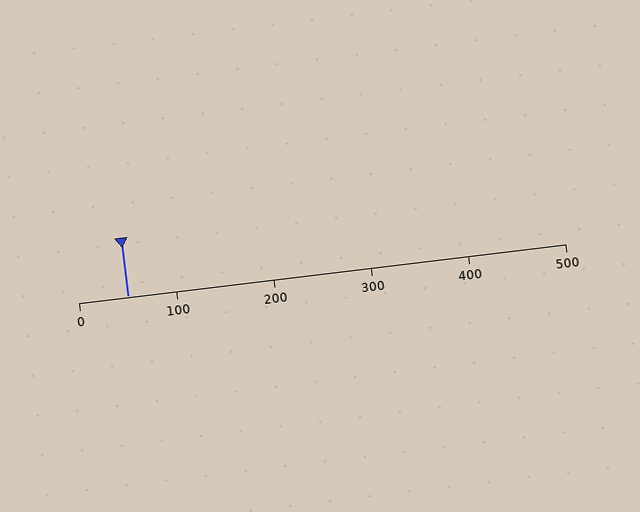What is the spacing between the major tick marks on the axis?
The major ticks are spaced 100 apart.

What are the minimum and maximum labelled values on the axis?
The axis runs from 0 to 500.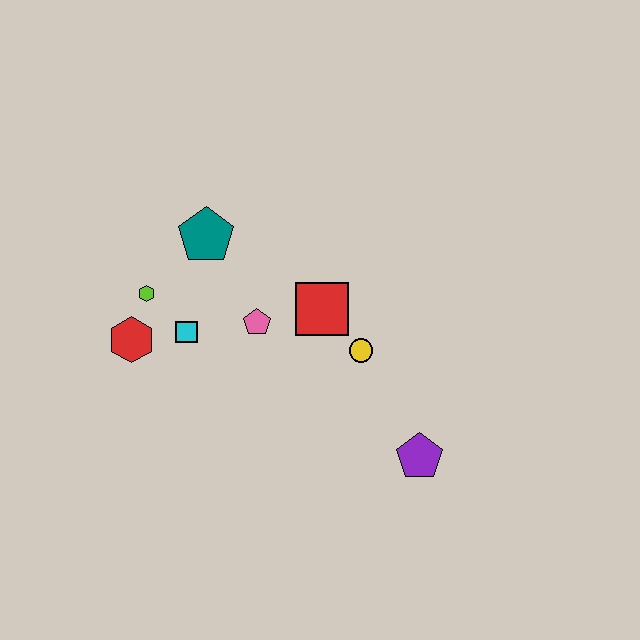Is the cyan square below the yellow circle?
No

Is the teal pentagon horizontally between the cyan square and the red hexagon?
No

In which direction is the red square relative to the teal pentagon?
The red square is to the right of the teal pentagon.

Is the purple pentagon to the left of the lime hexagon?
No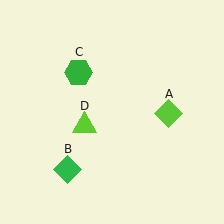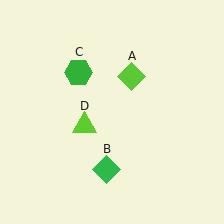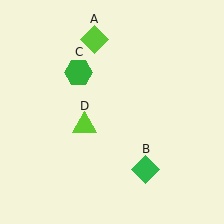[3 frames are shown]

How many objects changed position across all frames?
2 objects changed position: lime diamond (object A), green diamond (object B).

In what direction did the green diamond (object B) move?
The green diamond (object B) moved right.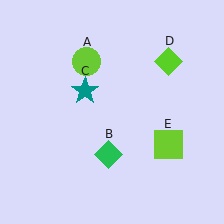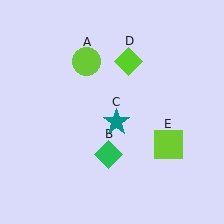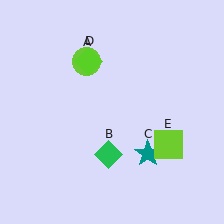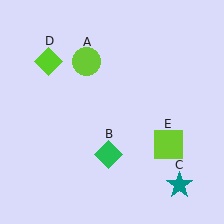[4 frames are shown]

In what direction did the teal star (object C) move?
The teal star (object C) moved down and to the right.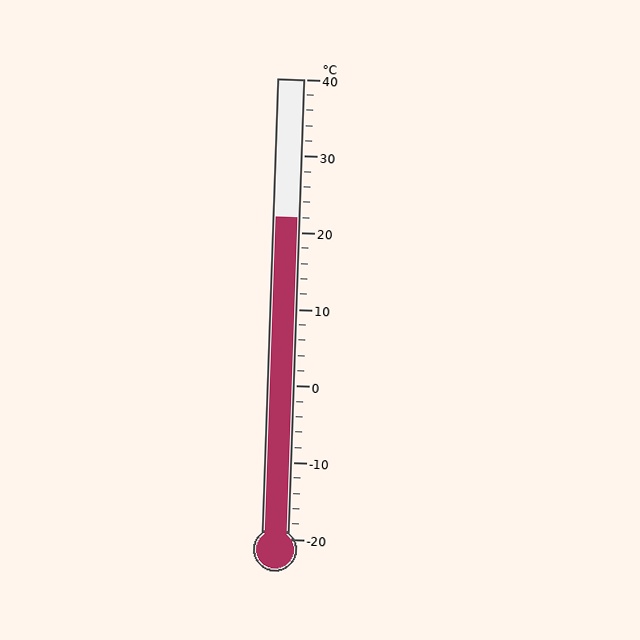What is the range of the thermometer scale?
The thermometer scale ranges from -20°C to 40°C.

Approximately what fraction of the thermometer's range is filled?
The thermometer is filled to approximately 70% of its range.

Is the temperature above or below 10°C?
The temperature is above 10°C.